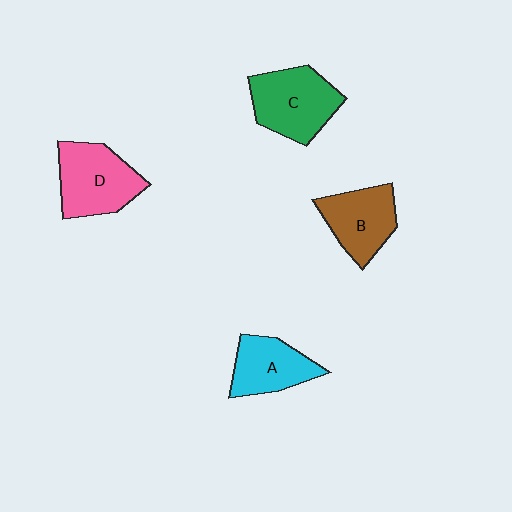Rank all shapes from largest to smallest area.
From largest to smallest: D (pink), C (green), B (brown), A (cyan).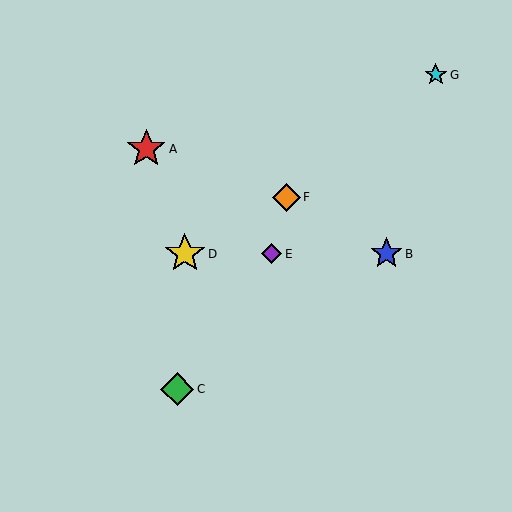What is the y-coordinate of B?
Object B is at y≈254.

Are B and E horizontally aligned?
Yes, both are at y≈254.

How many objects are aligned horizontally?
3 objects (B, D, E) are aligned horizontally.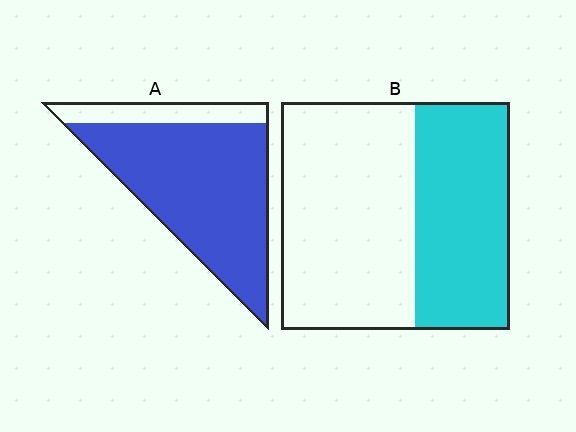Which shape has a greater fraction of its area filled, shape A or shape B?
Shape A.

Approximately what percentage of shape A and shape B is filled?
A is approximately 80% and B is approximately 40%.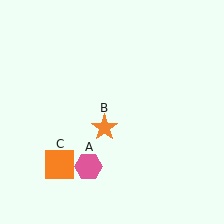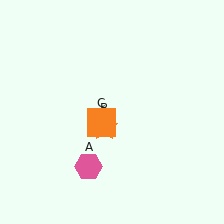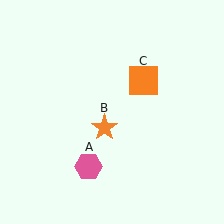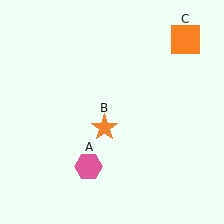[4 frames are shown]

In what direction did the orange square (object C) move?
The orange square (object C) moved up and to the right.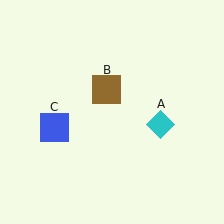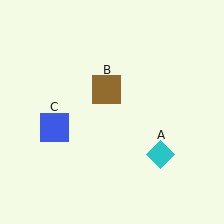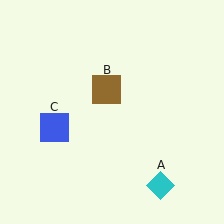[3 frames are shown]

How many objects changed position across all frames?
1 object changed position: cyan diamond (object A).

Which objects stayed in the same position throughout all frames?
Brown square (object B) and blue square (object C) remained stationary.